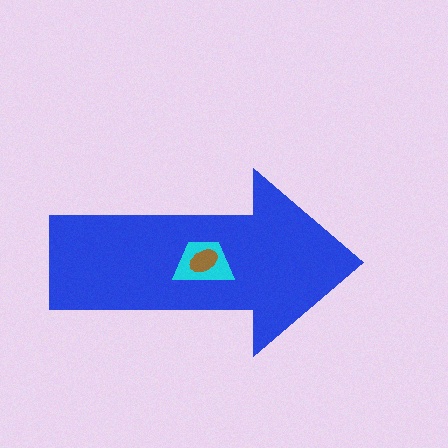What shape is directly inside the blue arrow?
The cyan trapezoid.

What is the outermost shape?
The blue arrow.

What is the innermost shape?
The brown ellipse.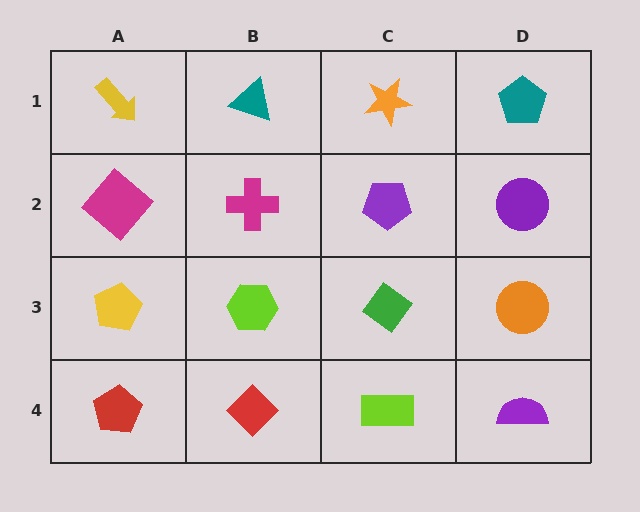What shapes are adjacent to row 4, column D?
An orange circle (row 3, column D), a lime rectangle (row 4, column C).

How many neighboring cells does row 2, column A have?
3.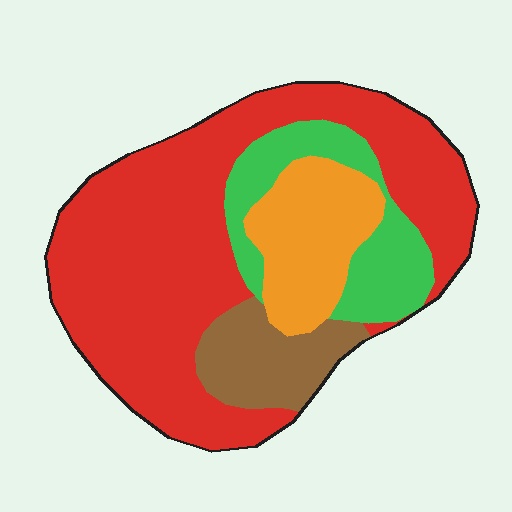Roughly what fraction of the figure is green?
Green covers about 15% of the figure.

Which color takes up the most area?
Red, at roughly 60%.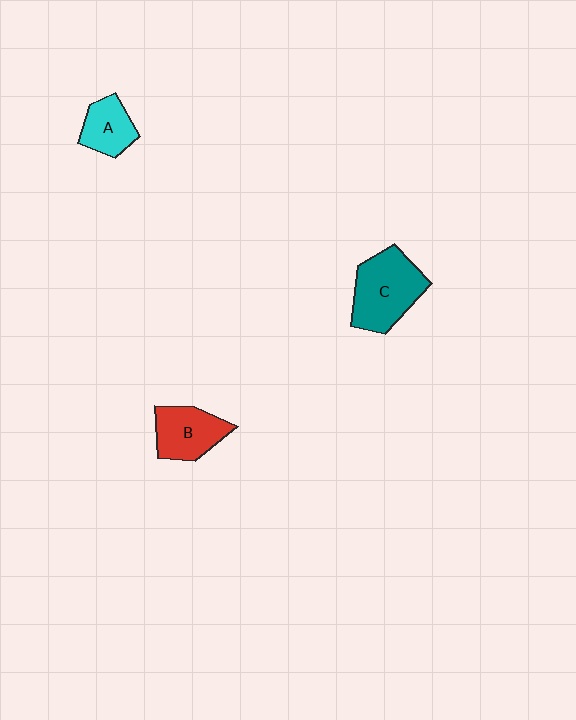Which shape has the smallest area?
Shape A (cyan).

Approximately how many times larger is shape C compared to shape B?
Approximately 1.4 times.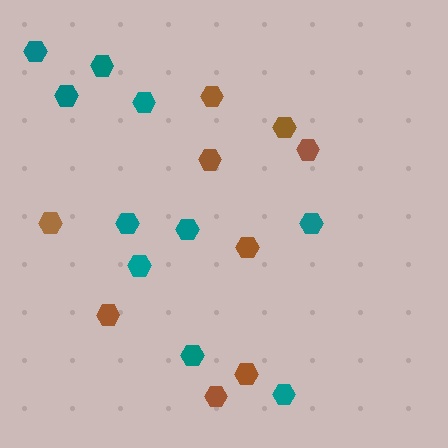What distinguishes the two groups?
There are 2 groups: one group of teal hexagons (10) and one group of brown hexagons (9).